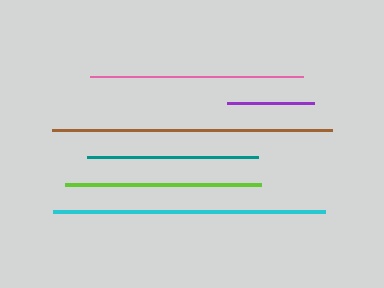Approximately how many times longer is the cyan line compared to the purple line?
The cyan line is approximately 3.1 times the length of the purple line.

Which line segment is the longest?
The brown line is the longest at approximately 280 pixels.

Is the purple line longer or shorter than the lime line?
The lime line is longer than the purple line.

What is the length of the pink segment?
The pink segment is approximately 212 pixels long.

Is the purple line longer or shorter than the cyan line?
The cyan line is longer than the purple line.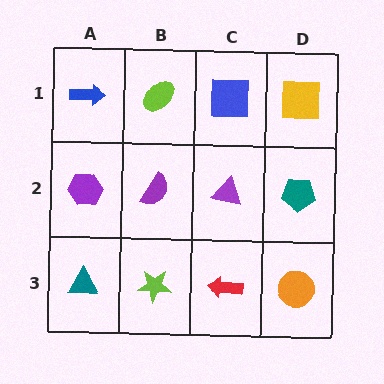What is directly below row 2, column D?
An orange circle.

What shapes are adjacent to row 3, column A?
A purple hexagon (row 2, column A), a lime star (row 3, column B).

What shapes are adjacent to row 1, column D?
A teal pentagon (row 2, column D), a blue square (row 1, column C).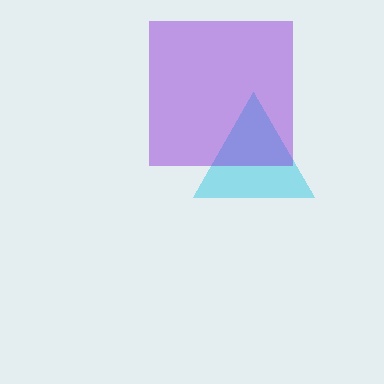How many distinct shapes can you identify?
There are 2 distinct shapes: a cyan triangle, a purple square.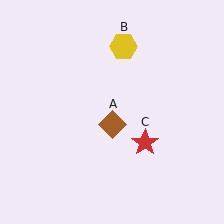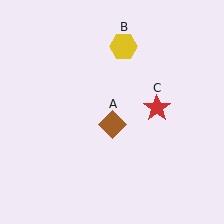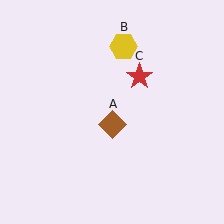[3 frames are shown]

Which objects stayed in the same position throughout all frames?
Brown diamond (object A) and yellow hexagon (object B) remained stationary.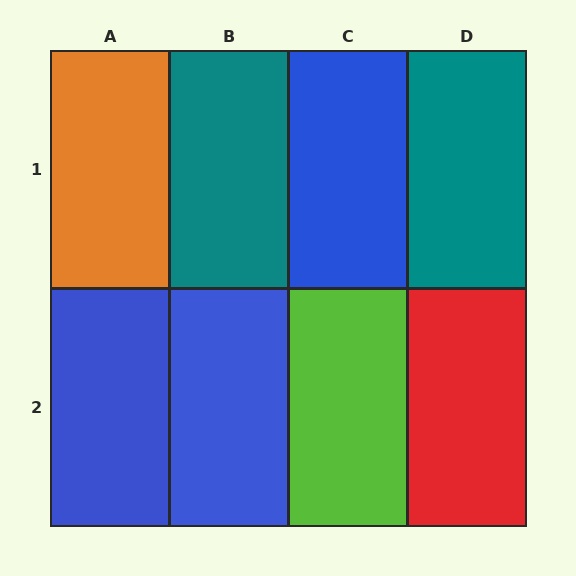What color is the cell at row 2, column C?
Lime.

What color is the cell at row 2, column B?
Blue.